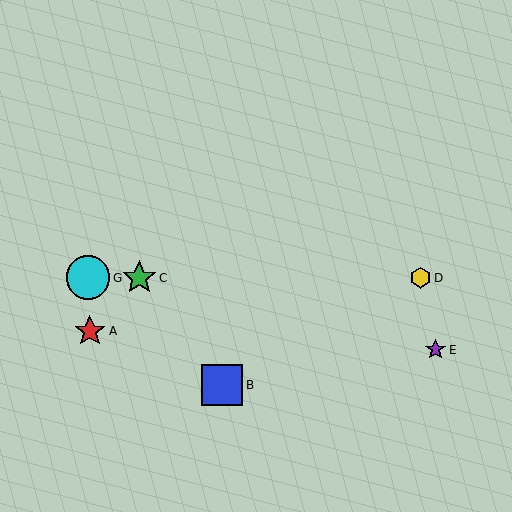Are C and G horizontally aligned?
Yes, both are at y≈278.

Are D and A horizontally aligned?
No, D is at y≈278 and A is at y≈331.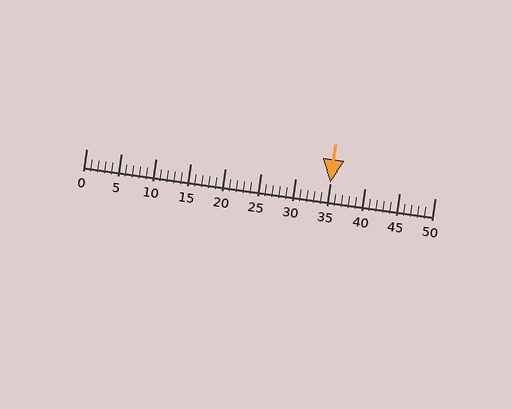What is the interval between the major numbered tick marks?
The major tick marks are spaced 5 units apart.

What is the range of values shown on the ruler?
The ruler shows values from 0 to 50.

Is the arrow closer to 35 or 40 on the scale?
The arrow is closer to 35.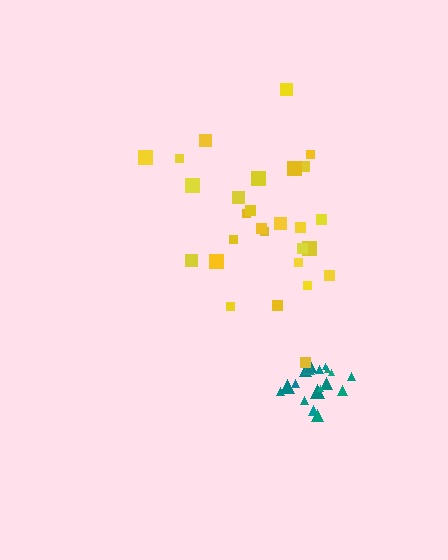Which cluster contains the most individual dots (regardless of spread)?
Yellow (28).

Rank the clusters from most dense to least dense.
teal, yellow.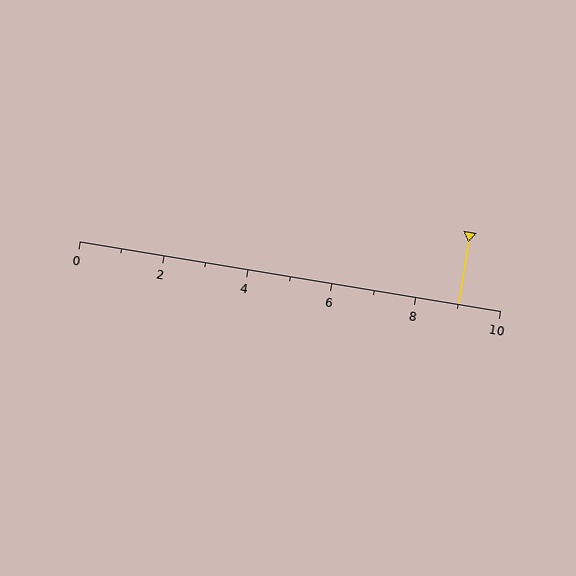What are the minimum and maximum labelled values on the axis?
The axis runs from 0 to 10.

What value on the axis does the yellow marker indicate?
The marker indicates approximately 9.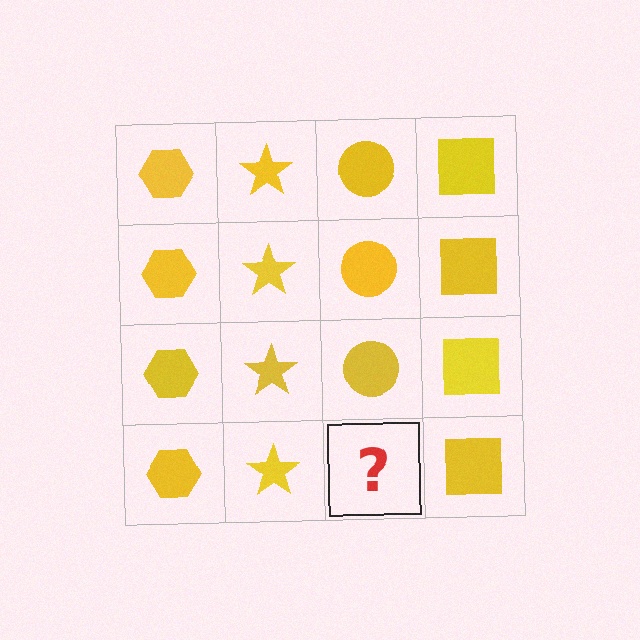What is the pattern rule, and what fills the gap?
The rule is that each column has a consistent shape. The gap should be filled with a yellow circle.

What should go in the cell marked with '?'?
The missing cell should contain a yellow circle.